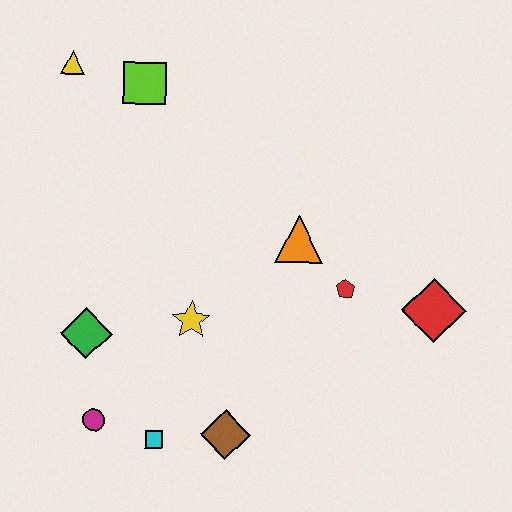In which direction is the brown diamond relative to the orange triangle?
The brown diamond is below the orange triangle.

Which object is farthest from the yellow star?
The yellow triangle is farthest from the yellow star.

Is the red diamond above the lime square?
No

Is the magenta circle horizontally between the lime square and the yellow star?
No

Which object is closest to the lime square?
The yellow triangle is closest to the lime square.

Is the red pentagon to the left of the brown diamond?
No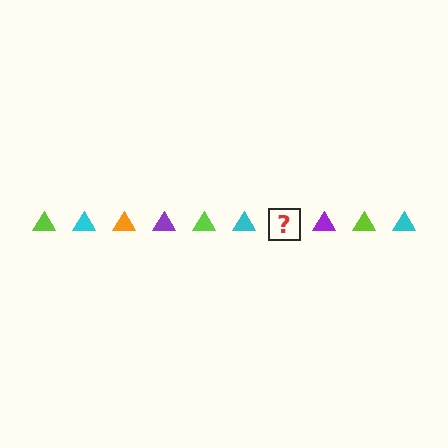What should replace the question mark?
The question mark should be replaced with an orange triangle.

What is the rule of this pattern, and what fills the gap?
The rule is that the pattern cycles through lime, cyan, orange, purple triangles. The gap should be filled with an orange triangle.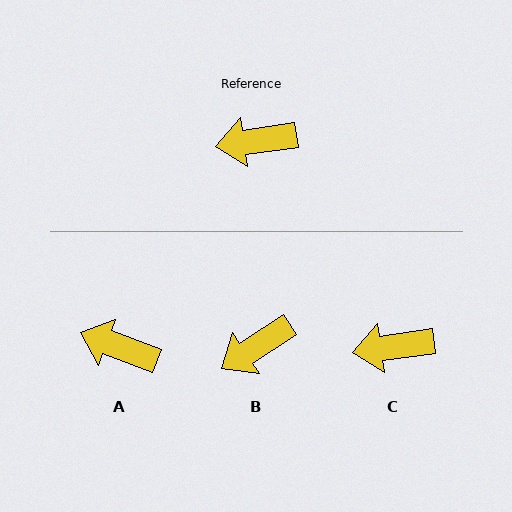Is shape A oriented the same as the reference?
No, it is off by about 28 degrees.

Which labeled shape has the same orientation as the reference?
C.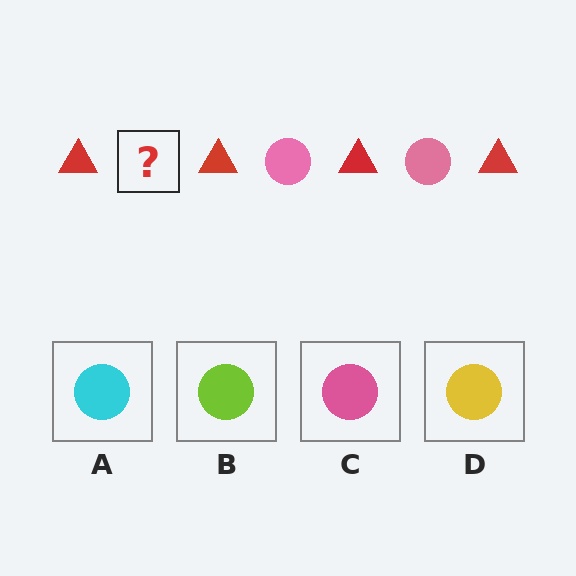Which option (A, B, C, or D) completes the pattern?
C.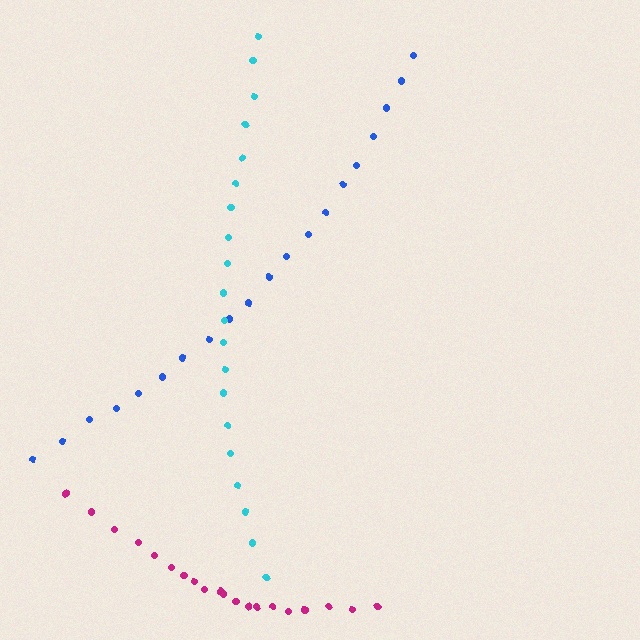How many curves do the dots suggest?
There are 3 distinct paths.